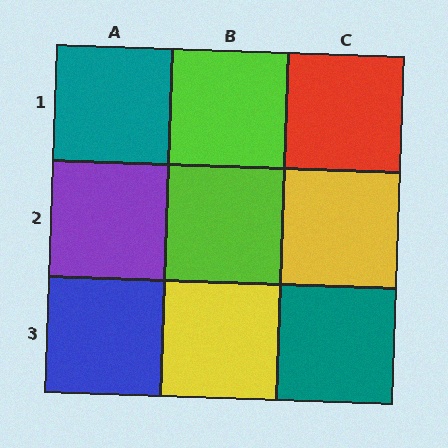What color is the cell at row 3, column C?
Teal.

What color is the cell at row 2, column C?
Yellow.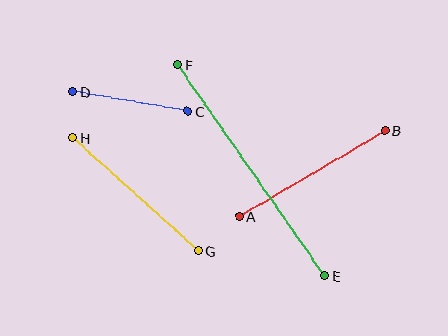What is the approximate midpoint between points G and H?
The midpoint is at approximately (135, 194) pixels.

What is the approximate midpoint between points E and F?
The midpoint is at approximately (251, 170) pixels.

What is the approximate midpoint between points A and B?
The midpoint is at approximately (312, 173) pixels.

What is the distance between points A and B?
The distance is approximately 169 pixels.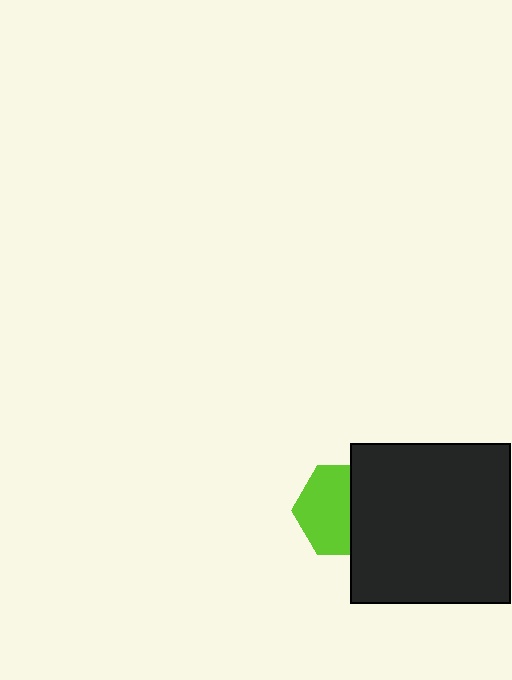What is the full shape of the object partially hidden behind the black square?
The partially hidden object is a lime hexagon.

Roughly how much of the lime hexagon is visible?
About half of it is visible (roughly 59%).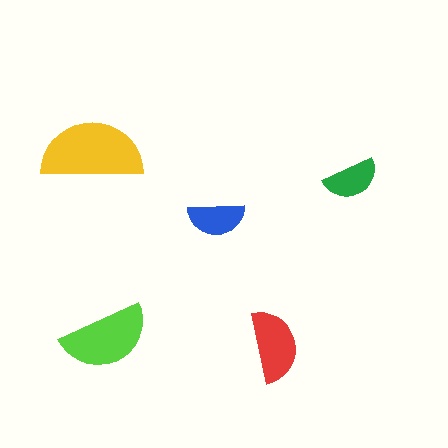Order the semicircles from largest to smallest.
the yellow one, the lime one, the red one, the blue one, the green one.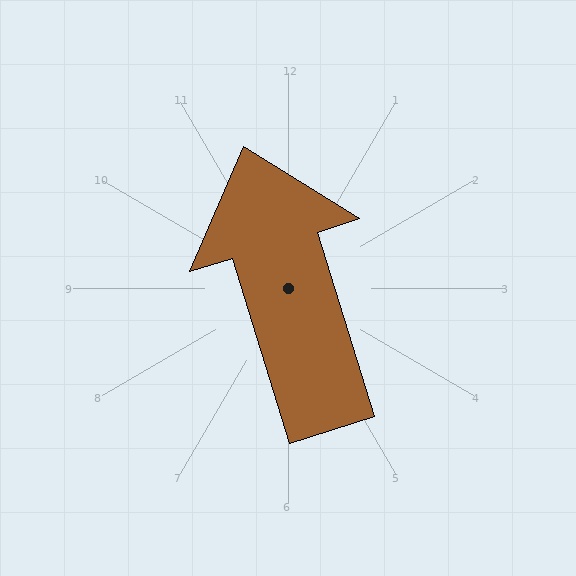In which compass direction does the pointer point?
North.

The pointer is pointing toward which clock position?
Roughly 11 o'clock.